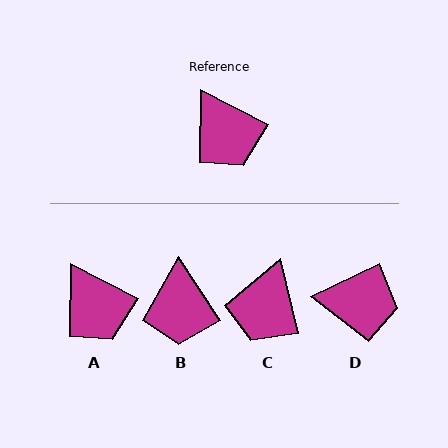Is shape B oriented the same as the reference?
No, it is off by about 29 degrees.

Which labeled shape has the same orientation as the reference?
A.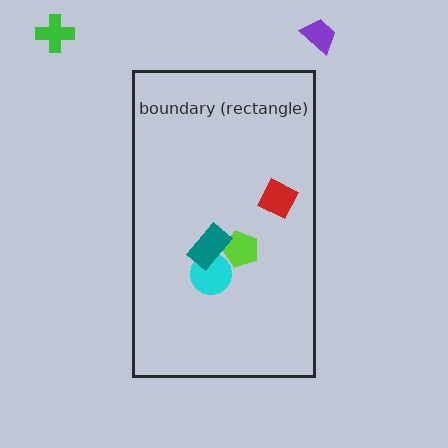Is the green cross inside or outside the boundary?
Outside.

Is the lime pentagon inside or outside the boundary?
Inside.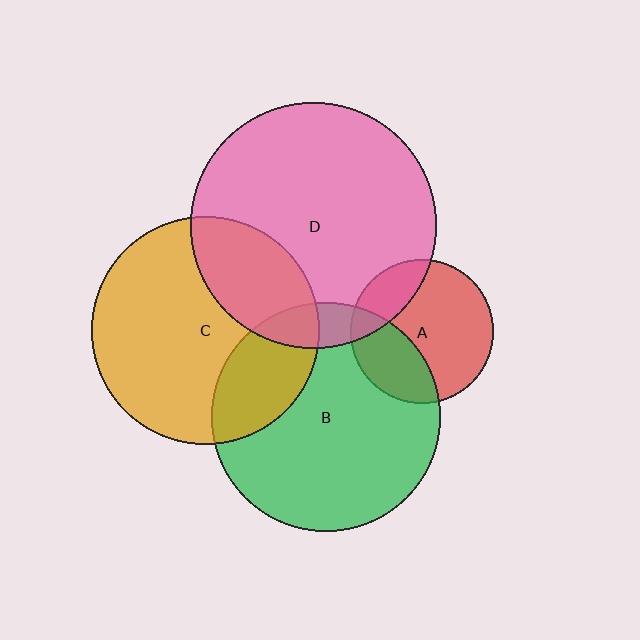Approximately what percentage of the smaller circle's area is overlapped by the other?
Approximately 20%.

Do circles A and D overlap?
Yes.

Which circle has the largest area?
Circle D (pink).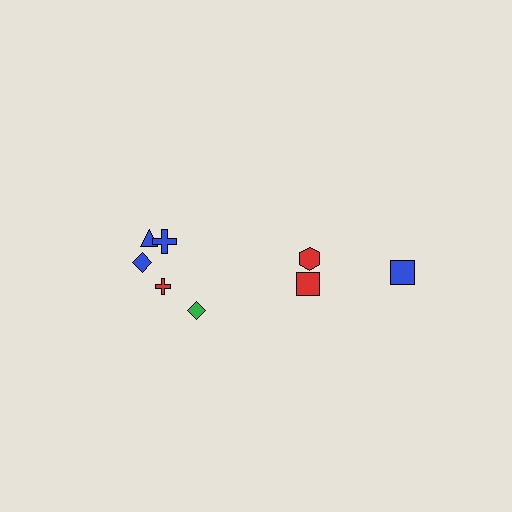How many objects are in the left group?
There are 5 objects.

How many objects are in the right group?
There are 3 objects.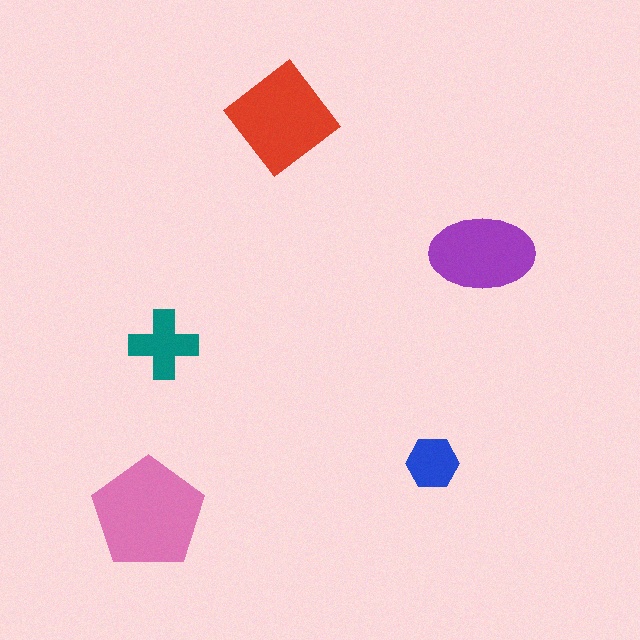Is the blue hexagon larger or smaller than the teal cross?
Smaller.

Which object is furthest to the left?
The pink pentagon is leftmost.